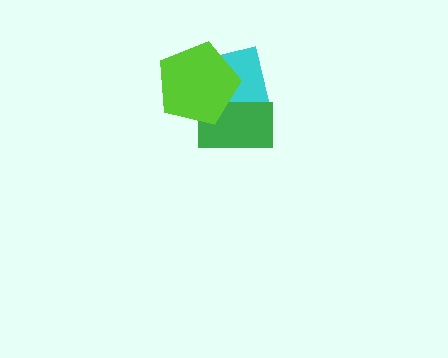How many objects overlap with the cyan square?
2 objects overlap with the cyan square.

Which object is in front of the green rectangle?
The lime pentagon is in front of the green rectangle.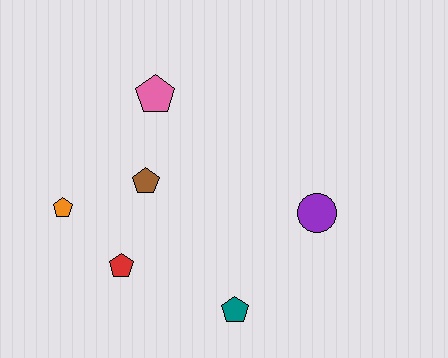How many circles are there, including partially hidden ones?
There is 1 circle.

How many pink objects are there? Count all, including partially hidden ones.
There is 1 pink object.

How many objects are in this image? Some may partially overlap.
There are 6 objects.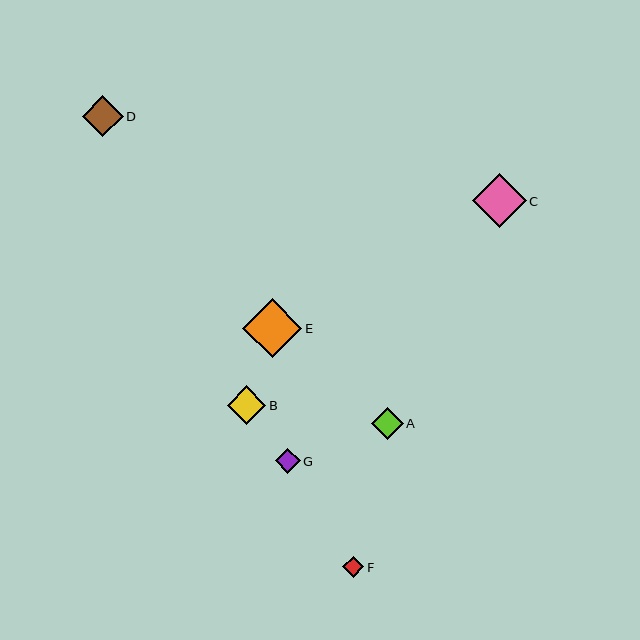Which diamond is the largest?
Diamond E is the largest with a size of approximately 59 pixels.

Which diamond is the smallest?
Diamond F is the smallest with a size of approximately 21 pixels.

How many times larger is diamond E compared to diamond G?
Diamond E is approximately 2.4 times the size of diamond G.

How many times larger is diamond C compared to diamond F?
Diamond C is approximately 2.6 times the size of diamond F.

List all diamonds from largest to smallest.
From largest to smallest: E, C, D, B, A, G, F.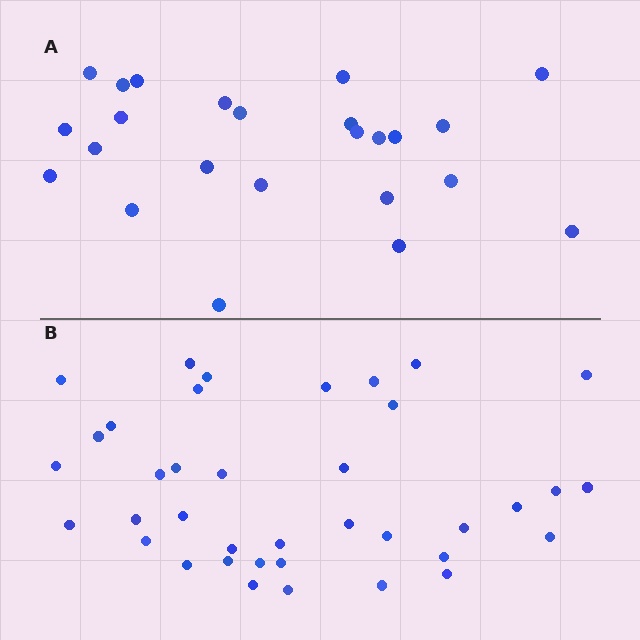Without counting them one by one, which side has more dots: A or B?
Region B (the bottom region) has more dots.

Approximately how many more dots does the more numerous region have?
Region B has approximately 15 more dots than region A.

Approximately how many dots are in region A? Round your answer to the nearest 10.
About 20 dots. (The exact count is 24, which rounds to 20.)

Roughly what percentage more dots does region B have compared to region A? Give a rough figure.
About 60% more.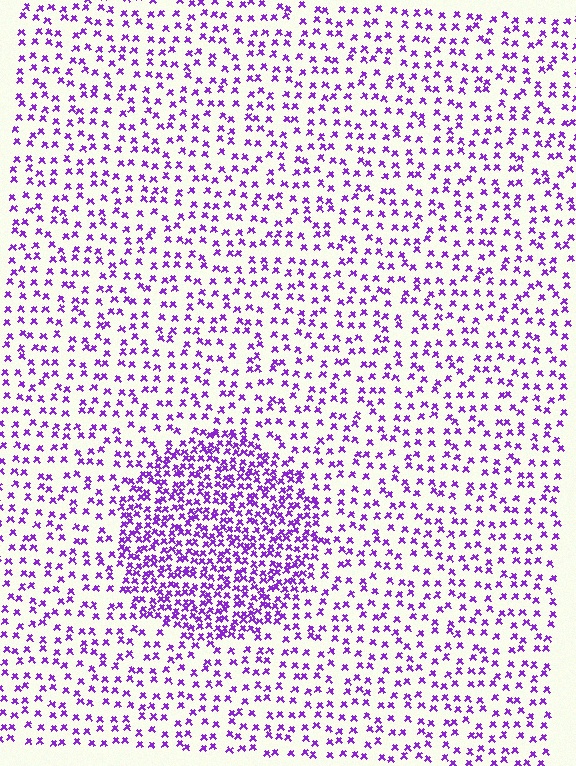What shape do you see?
I see a circle.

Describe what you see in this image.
The image contains small purple elements arranged at two different densities. A circle-shaped region is visible where the elements are more densely packed than the surrounding area.